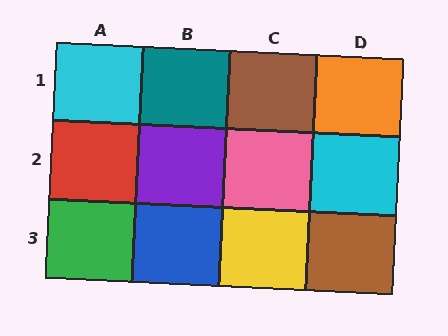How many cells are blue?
1 cell is blue.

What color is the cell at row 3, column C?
Yellow.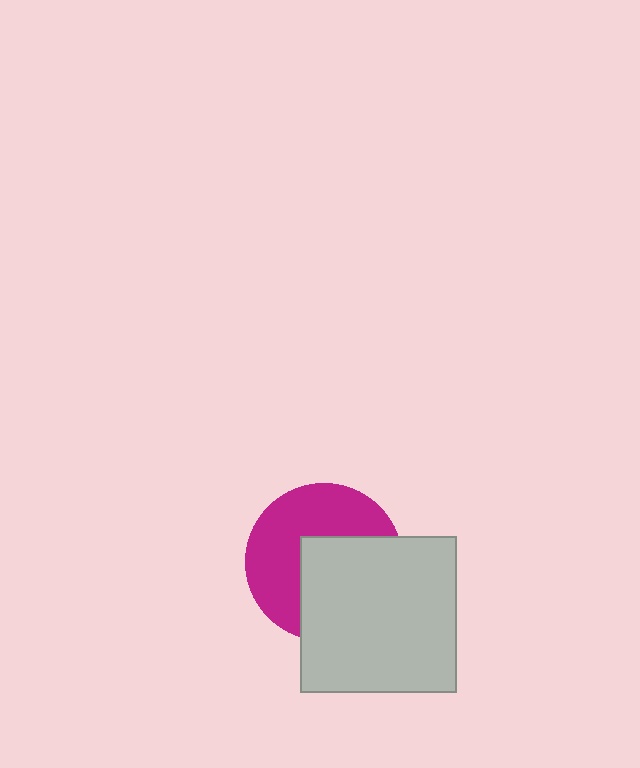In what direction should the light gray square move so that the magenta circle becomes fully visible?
The light gray square should move toward the lower-right. That is the shortest direction to clear the overlap and leave the magenta circle fully visible.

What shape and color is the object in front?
The object in front is a light gray square.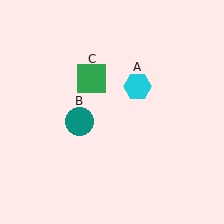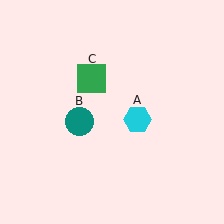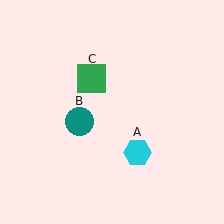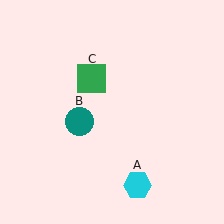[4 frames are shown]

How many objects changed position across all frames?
1 object changed position: cyan hexagon (object A).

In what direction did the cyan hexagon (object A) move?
The cyan hexagon (object A) moved down.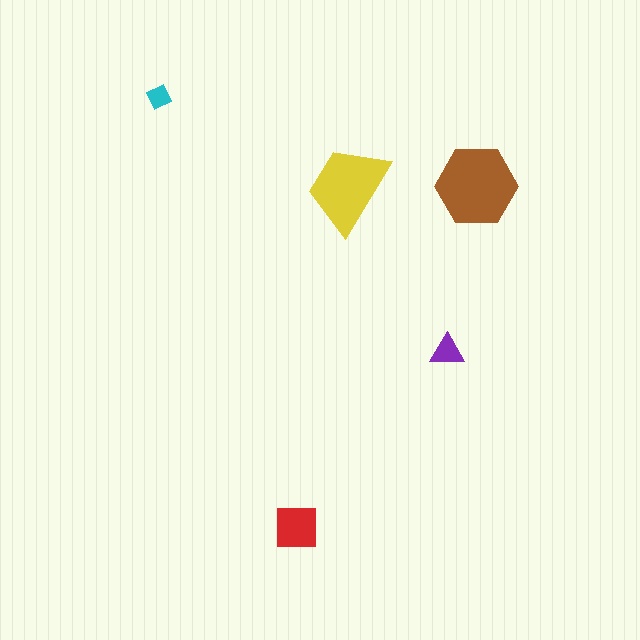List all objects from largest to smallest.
The brown hexagon, the yellow trapezoid, the red square, the purple triangle, the cyan diamond.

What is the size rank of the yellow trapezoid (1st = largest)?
2nd.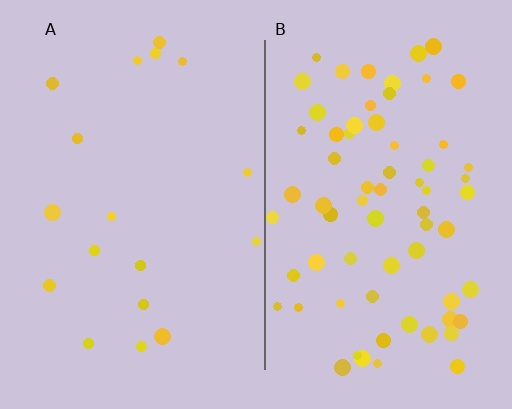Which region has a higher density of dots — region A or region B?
B (the right).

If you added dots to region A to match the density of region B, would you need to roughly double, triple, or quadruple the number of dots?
Approximately quadruple.